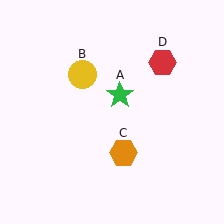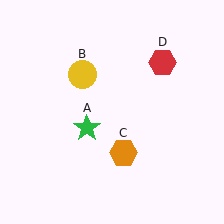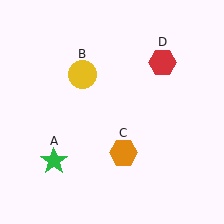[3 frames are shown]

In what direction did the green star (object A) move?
The green star (object A) moved down and to the left.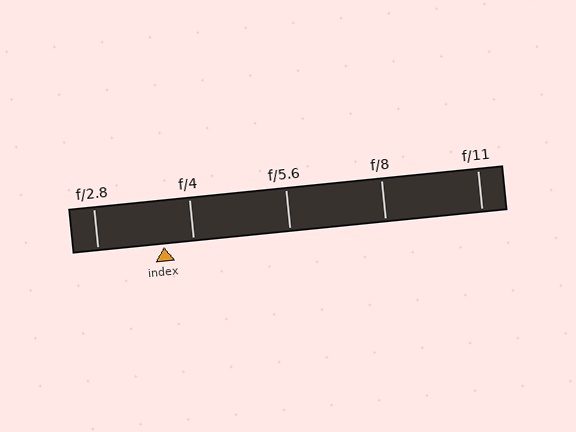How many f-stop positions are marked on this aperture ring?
There are 5 f-stop positions marked.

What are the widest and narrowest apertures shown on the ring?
The widest aperture shown is f/2.8 and the narrowest is f/11.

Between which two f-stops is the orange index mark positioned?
The index mark is between f/2.8 and f/4.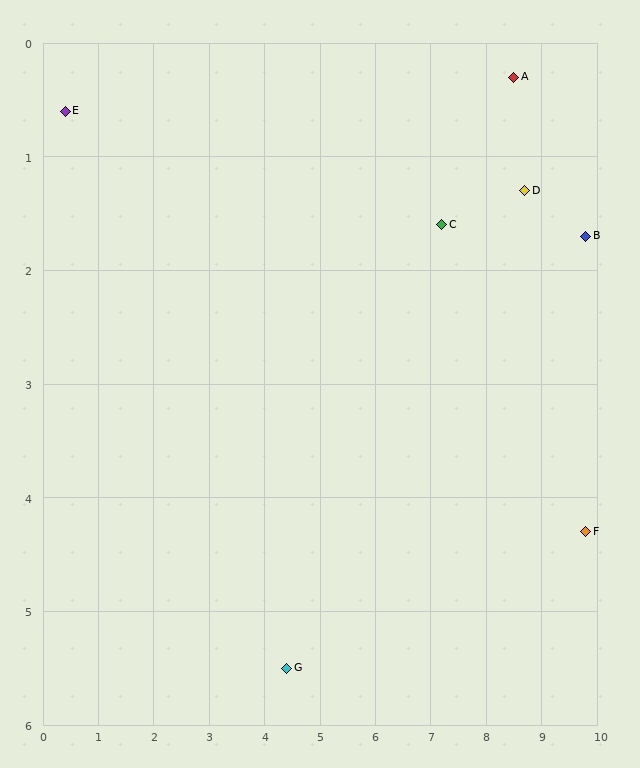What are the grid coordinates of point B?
Point B is at approximately (9.8, 1.7).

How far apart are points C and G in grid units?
Points C and G are about 4.8 grid units apart.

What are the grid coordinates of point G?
Point G is at approximately (4.4, 5.5).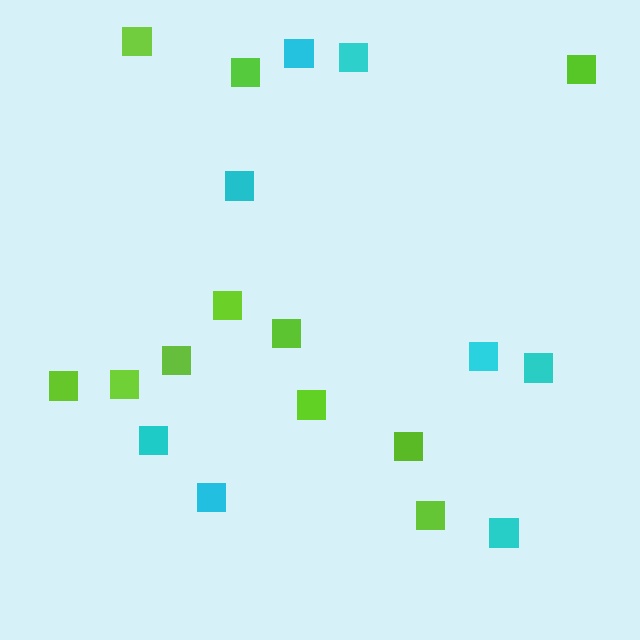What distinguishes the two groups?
There are 2 groups: one group of lime squares (11) and one group of cyan squares (8).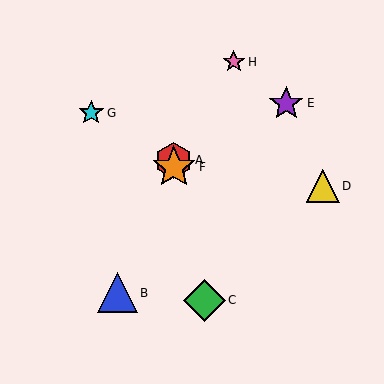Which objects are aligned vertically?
Objects A, F are aligned vertically.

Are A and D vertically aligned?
No, A is at x≈174 and D is at x≈323.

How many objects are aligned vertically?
2 objects (A, F) are aligned vertically.